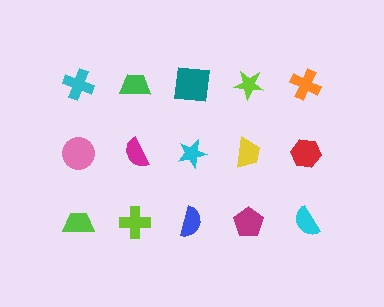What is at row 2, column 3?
A cyan star.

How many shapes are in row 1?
5 shapes.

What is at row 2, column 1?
A pink circle.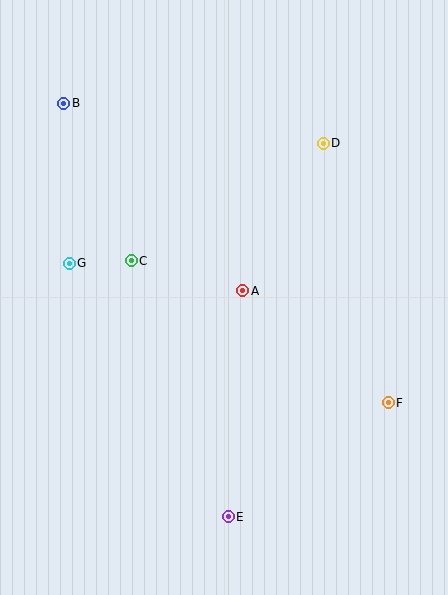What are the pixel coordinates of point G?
Point G is at (69, 263).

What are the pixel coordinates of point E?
Point E is at (228, 517).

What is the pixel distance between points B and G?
The distance between B and G is 160 pixels.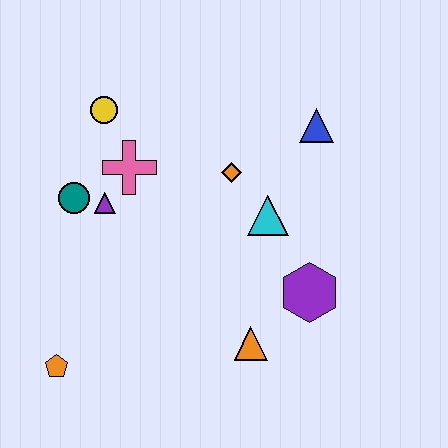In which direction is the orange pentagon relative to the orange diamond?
The orange pentagon is below the orange diamond.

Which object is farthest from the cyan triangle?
The orange pentagon is farthest from the cyan triangle.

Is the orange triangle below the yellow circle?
Yes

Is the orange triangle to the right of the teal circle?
Yes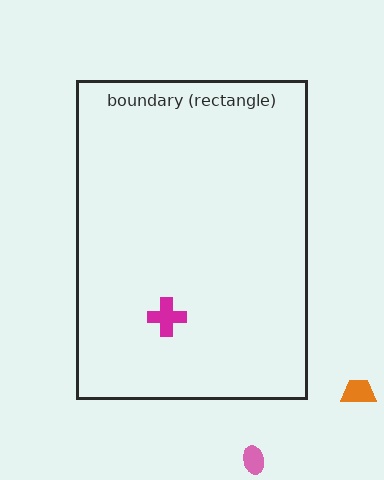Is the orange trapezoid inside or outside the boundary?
Outside.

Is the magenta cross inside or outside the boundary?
Inside.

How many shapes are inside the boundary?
1 inside, 2 outside.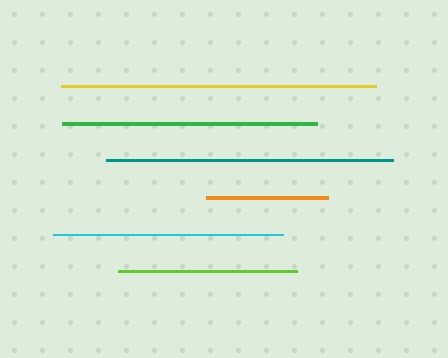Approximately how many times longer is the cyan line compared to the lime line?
The cyan line is approximately 1.3 times the length of the lime line.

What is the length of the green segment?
The green segment is approximately 255 pixels long.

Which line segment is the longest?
The yellow line is the longest at approximately 315 pixels.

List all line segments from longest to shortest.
From longest to shortest: yellow, teal, green, cyan, lime, orange.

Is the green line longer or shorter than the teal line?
The teal line is longer than the green line.